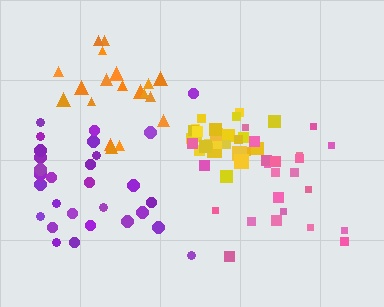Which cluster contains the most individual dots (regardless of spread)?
Purple (30).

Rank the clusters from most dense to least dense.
yellow, orange, purple, pink.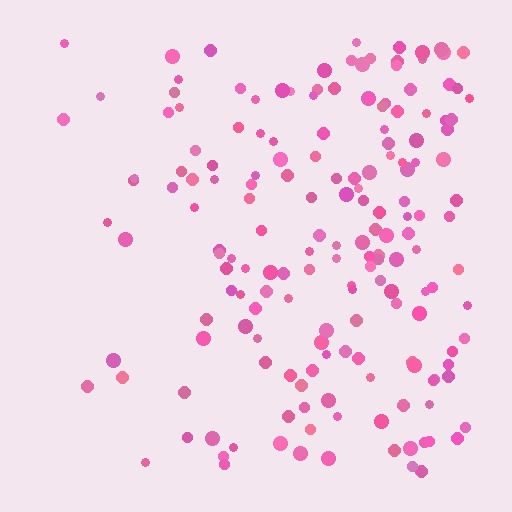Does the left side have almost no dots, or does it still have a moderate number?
Still a moderate number, just noticeably fewer than the right.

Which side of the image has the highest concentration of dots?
The right.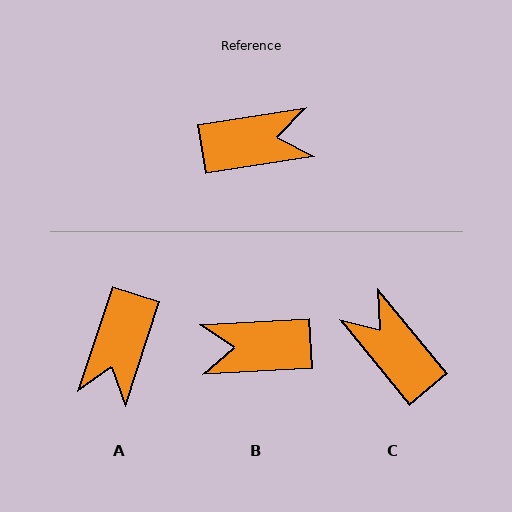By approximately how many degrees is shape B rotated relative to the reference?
Approximately 174 degrees counter-clockwise.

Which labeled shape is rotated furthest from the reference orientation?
B, about 174 degrees away.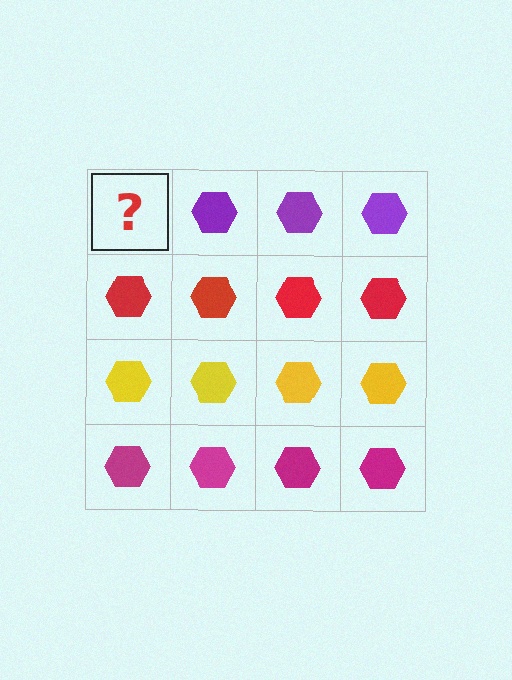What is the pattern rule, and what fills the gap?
The rule is that each row has a consistent color. The gap should be filled with a purple hexagon.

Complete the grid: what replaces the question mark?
The question mark should be replaced with a purple hexagon.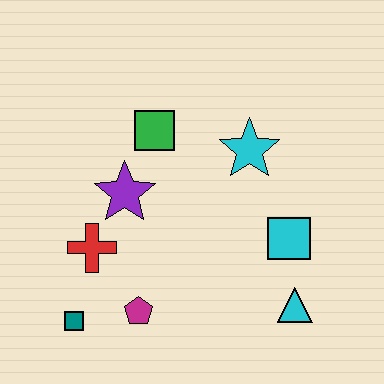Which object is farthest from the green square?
The cyan triangle is farthest from the green square.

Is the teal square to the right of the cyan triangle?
No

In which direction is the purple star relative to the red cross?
The purple star is above the red cross.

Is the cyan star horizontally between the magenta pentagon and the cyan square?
Yes